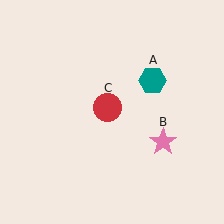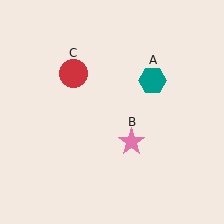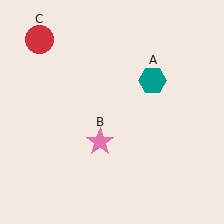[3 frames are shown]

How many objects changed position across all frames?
2 objects changed position: pink star (object B), red circle (object C).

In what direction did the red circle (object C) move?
The red circle (object C) moved up and to the left.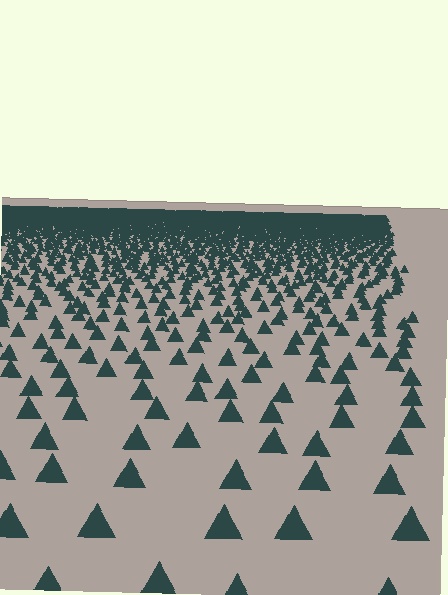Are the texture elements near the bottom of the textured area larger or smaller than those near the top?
Larger. Near the bottom, elements are closer to the viewer and appear at a bigger on-screen size.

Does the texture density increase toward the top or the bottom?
Density increases toward the top.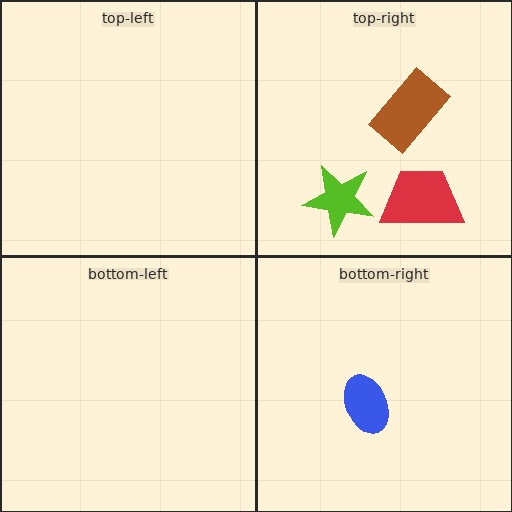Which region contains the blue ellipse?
The bottom-right region.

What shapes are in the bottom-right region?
The blue ellipse.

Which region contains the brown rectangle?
The top-right region.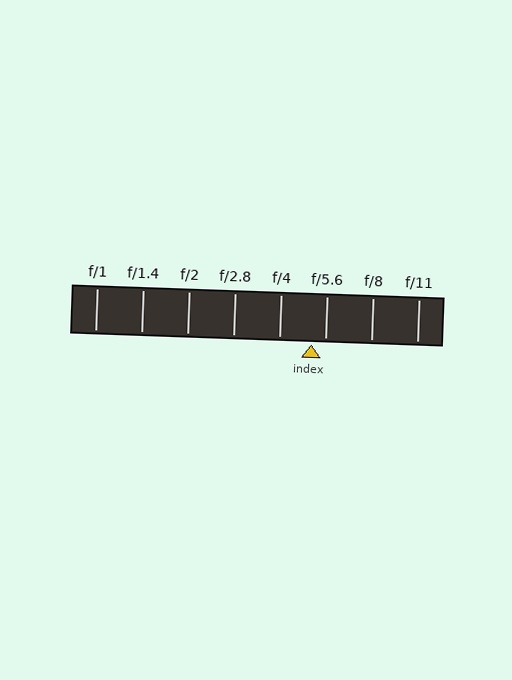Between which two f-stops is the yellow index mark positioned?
The index mark is between f/4 and f/5.6.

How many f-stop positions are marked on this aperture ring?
There are 8 f-stop positions marked.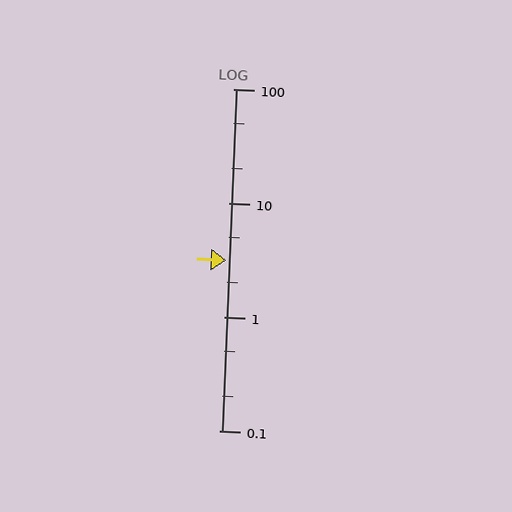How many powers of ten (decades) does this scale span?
The scale spans 3 decades, from 0.1 to 100.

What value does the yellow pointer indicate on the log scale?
The pointer indicates approximately 3.1.